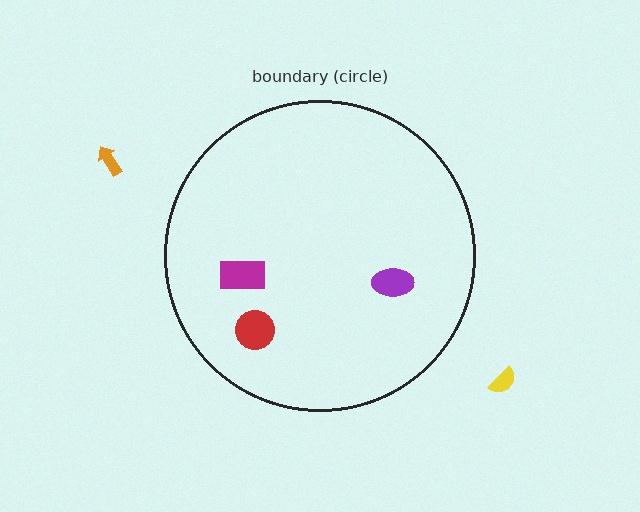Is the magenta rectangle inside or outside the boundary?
Inside.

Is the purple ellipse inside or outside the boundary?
Inside.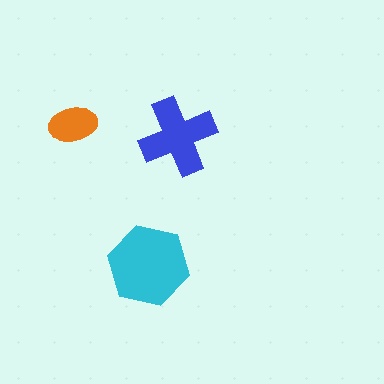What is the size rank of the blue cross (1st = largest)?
2nd.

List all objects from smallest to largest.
The orange ellipse, the blue cross, the cyan hexagon.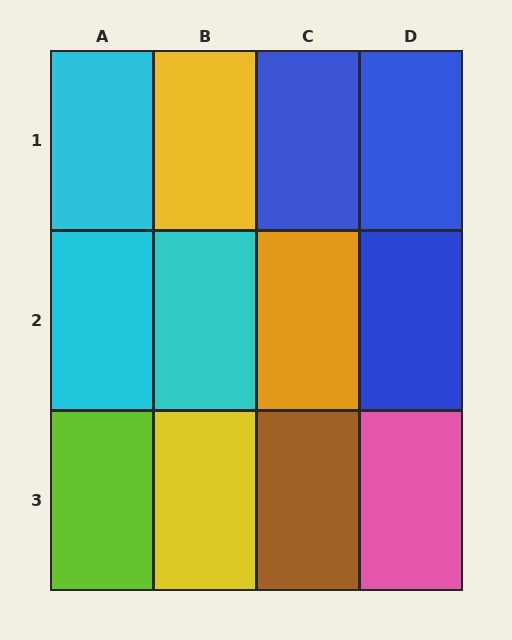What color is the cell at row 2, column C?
Orange.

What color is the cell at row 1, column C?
Blue.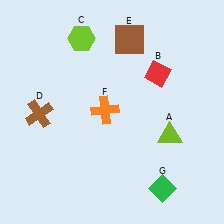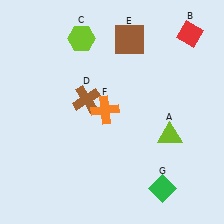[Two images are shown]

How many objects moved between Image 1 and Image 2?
2 objects moved between the two images.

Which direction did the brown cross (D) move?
The brown cross (D) moved right.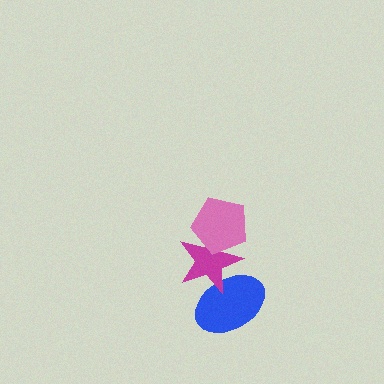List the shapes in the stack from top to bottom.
From top to bottom: the pink pentagon, the magenta star, the blue ellipse.